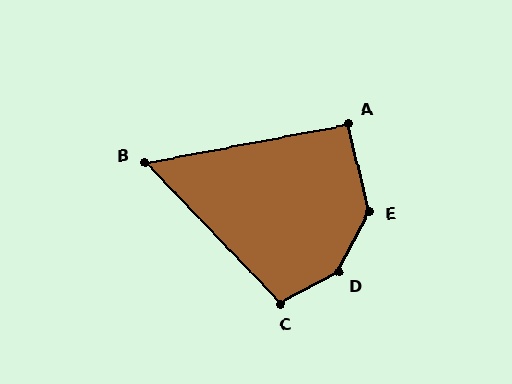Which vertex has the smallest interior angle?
B, at approximately 57 degrees.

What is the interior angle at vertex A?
Approximately 93 degrees (approximately right).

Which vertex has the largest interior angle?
D, at approximately 146 degrees.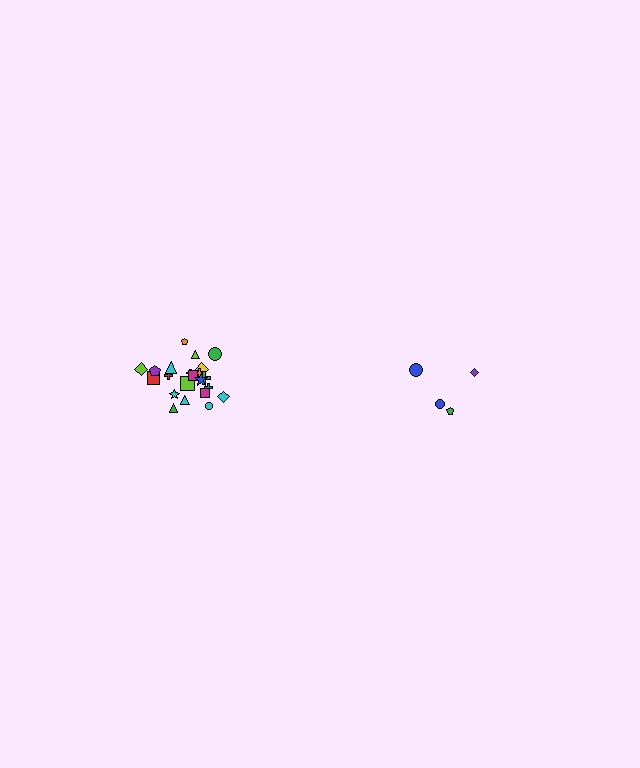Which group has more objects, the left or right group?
The left group.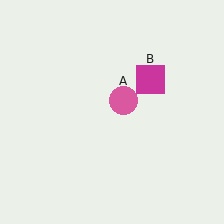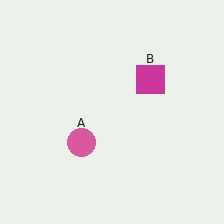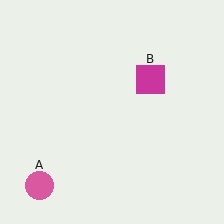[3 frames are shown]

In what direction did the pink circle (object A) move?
The pink circle (object A) moved down and to the left.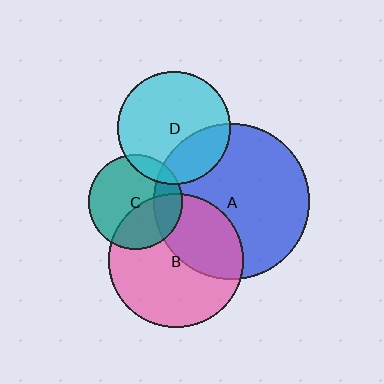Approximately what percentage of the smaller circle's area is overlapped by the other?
Approximately 35%.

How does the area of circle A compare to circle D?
Approximately 1.9 times.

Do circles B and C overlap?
Yes.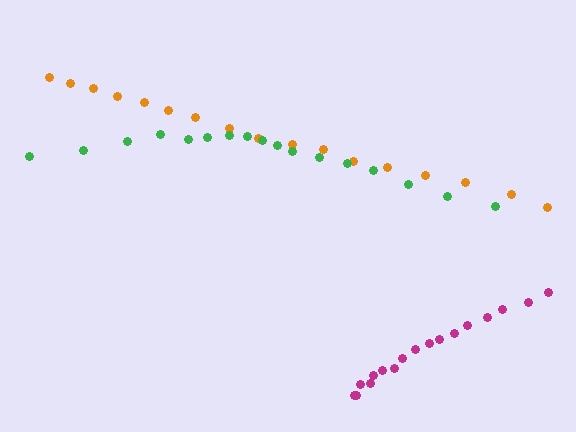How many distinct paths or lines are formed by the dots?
There are 3 distinct paths.